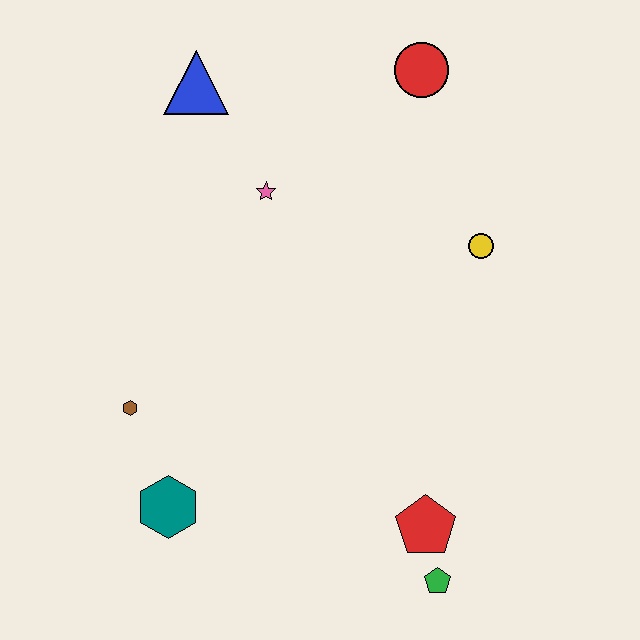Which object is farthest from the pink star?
The green pentagon is farthest from the pink star.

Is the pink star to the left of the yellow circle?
Yes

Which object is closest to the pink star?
The blue triangle is closest to the pink star.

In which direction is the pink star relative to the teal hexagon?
The pink star is above the teal hexagon.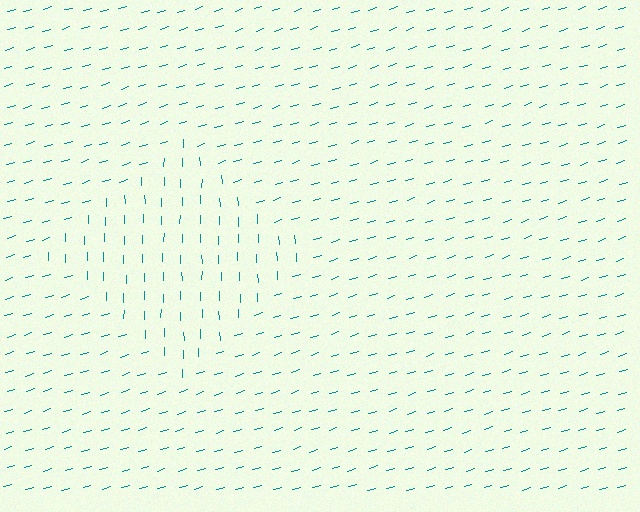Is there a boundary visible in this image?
Yes, there is a texture boundary formed by a change in line orientation.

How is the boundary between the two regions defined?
The boundary is defined purely by a change in line orientation (approximately 74 degrees difference). All lines are the same color and thickness.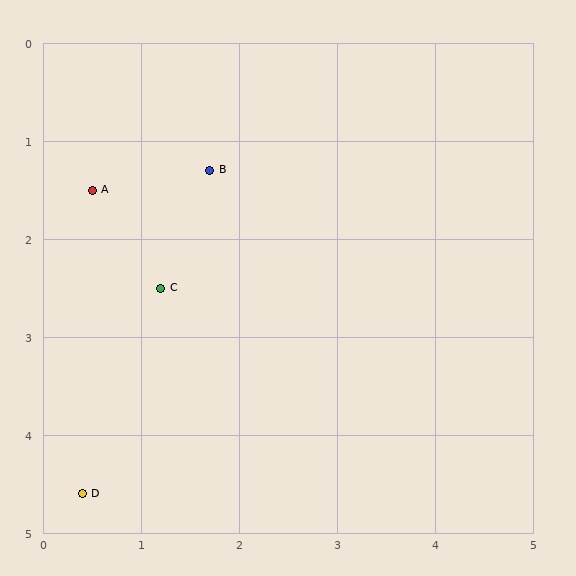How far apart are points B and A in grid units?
Points B and A are about 1.2 grid units apart.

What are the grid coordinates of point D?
Point D is at approximately (0.4, 4.6).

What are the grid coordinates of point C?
Point C is at approximately (1.2, 2.5).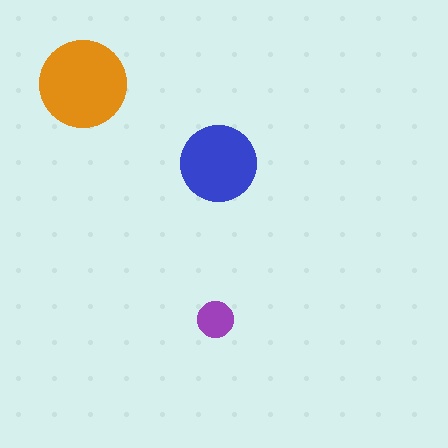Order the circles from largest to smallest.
the orange one, the blue one, the purple one.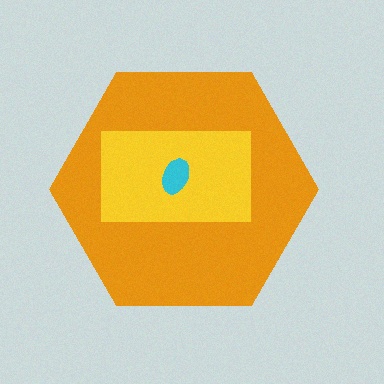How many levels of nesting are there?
3.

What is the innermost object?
The cyan ellipse.